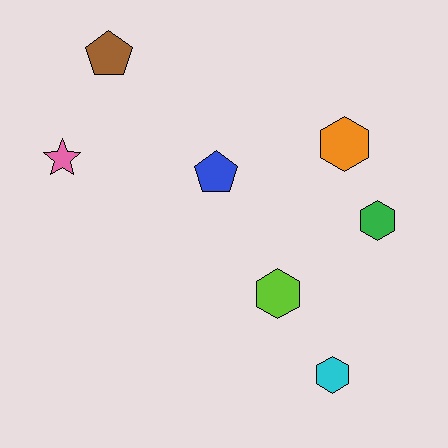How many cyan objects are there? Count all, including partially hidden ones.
There is 1 cyan object.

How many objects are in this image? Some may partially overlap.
There are 7 objects.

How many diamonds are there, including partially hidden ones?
There are no diamonds.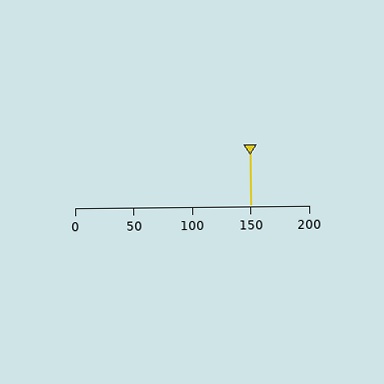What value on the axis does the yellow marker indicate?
The marker indicates approximately 150.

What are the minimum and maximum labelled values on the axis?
The axis runs from 0 to 200.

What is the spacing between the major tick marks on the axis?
The major ticks are spaced 50 apart.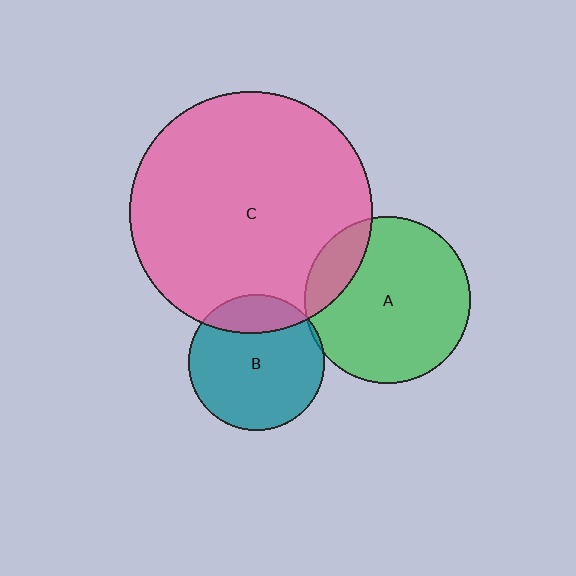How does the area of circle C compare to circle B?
Approximately 3.2 times.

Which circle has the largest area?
Circle C (pink).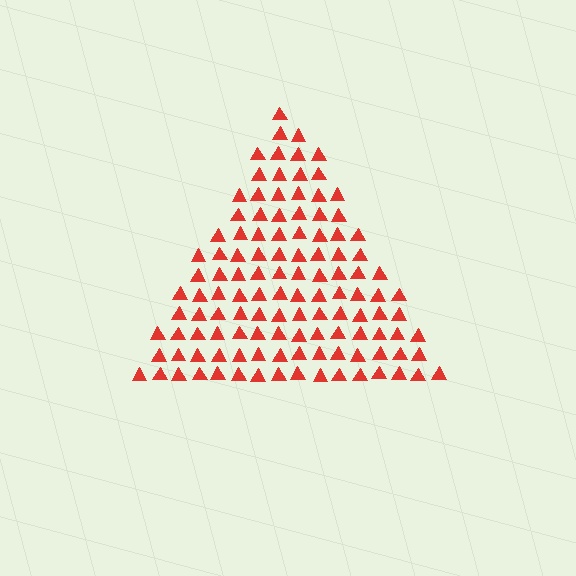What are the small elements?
The small elements are triangles.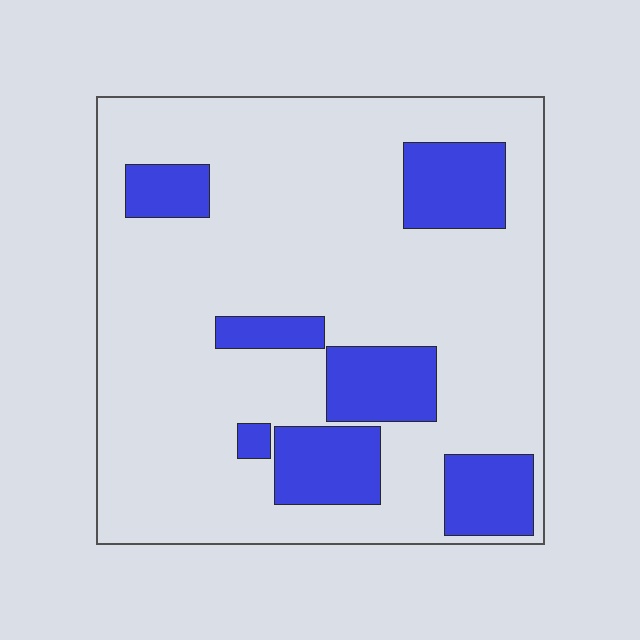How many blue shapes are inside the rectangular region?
7.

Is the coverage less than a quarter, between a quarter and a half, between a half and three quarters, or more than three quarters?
Less than a quarter.